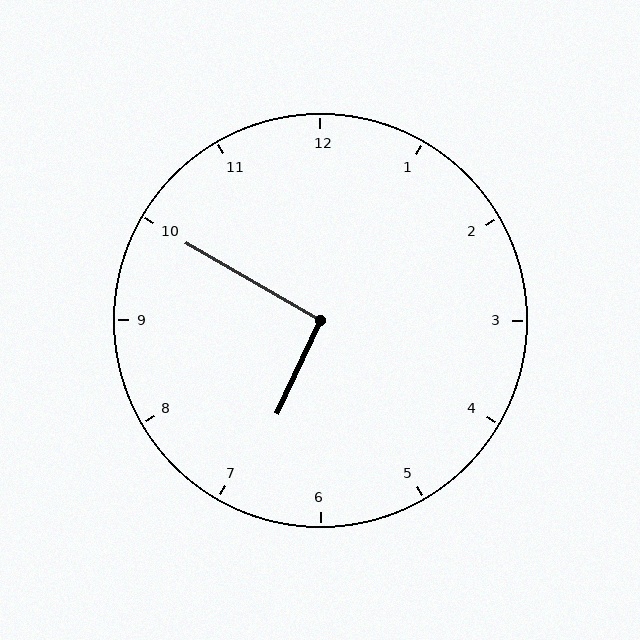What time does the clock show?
6:50.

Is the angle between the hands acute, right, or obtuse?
It is right.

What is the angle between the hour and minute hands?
Approximately 95 degrees.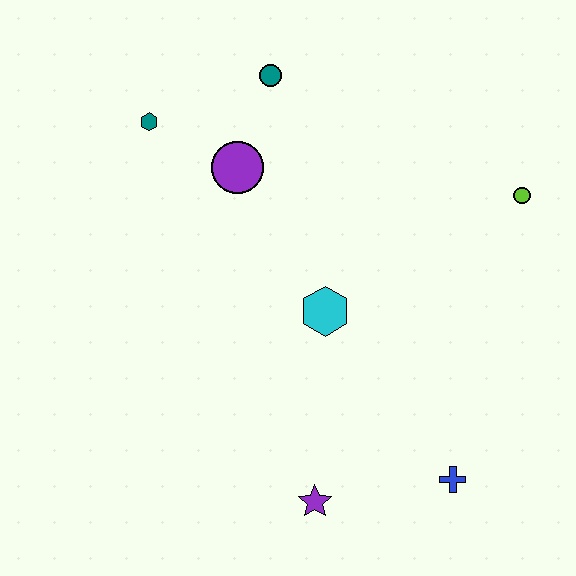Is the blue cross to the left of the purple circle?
No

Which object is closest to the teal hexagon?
The purple circle is closest to the teal hexagon.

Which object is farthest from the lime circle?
The teal hexagon is farthest from the lime circle.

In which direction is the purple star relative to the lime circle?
The purple star is below the lime circle.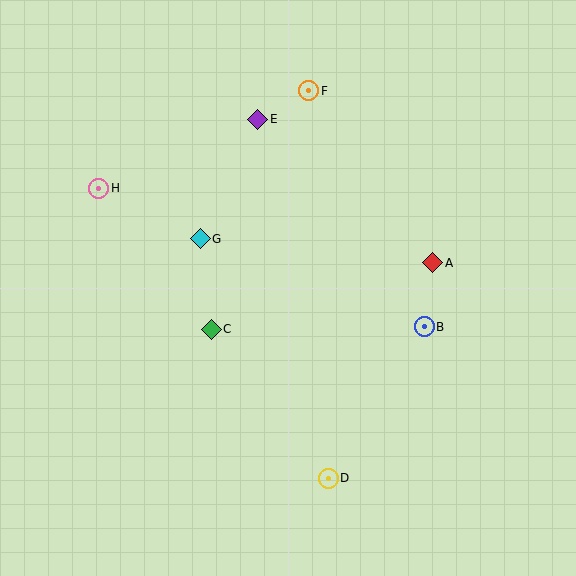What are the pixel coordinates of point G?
Point G is at (200, 239).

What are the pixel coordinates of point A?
Point A is at (433, 263).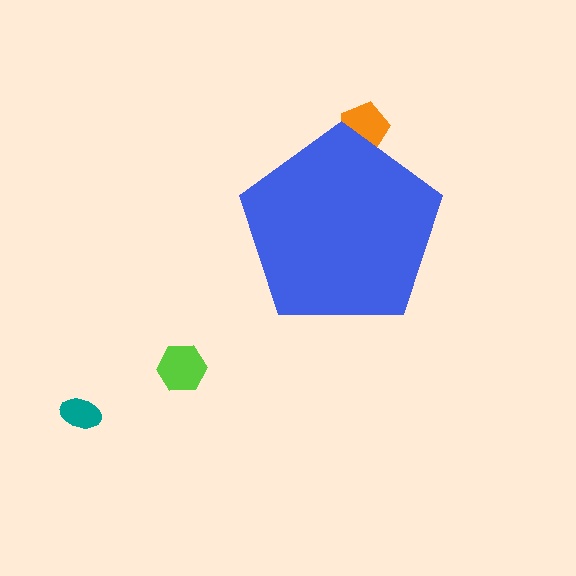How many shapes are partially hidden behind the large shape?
1 shape is partially hidden.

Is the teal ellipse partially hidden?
No, the teal ellipse is fully visible.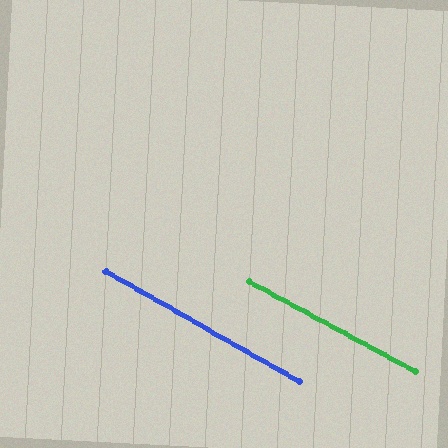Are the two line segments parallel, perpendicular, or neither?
Parallel — their directions differ by only 1.0°.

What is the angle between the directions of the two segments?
Approximately 1 degree.